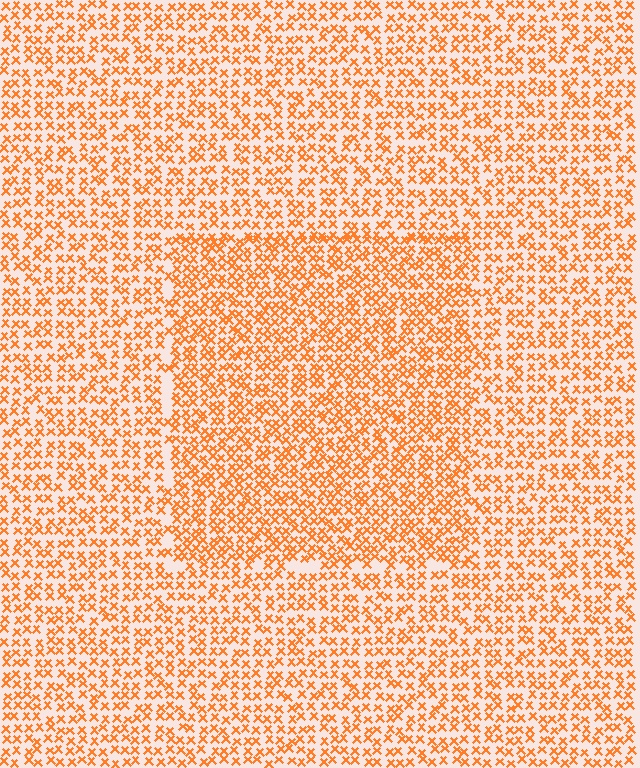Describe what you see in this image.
The image contains small orange elements arranged at two different densities. A rectangle-shaped region is visible where the elements are more densely packed than the surrounding area.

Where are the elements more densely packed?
The elements are more densely packed inside the rectangle boundary.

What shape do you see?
I see a rectangle.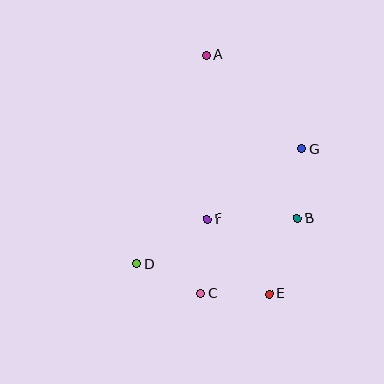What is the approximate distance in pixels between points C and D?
The distance between C and D is approximately 70 pixels.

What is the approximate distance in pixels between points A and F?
The distance between A and F is approximately 164 pixels.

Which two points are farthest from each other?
Points A and E are farthest from each other.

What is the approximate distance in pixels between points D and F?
The distance between D and F is approximately 83 pixels.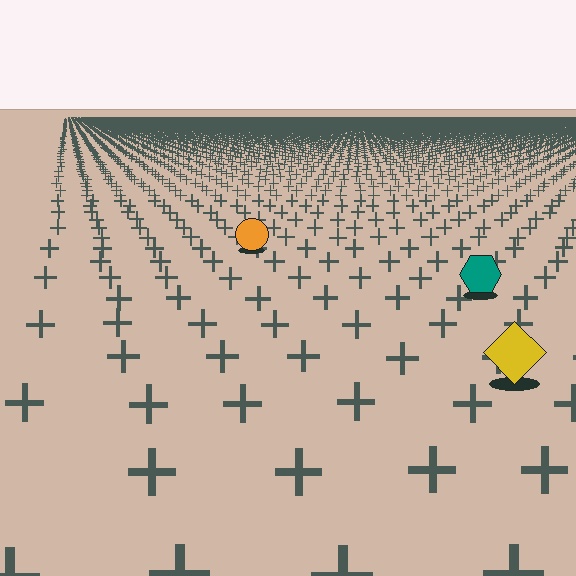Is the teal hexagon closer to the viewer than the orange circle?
Yes. The teal hexagon is closer — you can tell from the texture gradient: the ground texture is coarser near it.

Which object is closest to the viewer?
The yellow diamond is closest. The texture marks near it are larger and more spread out.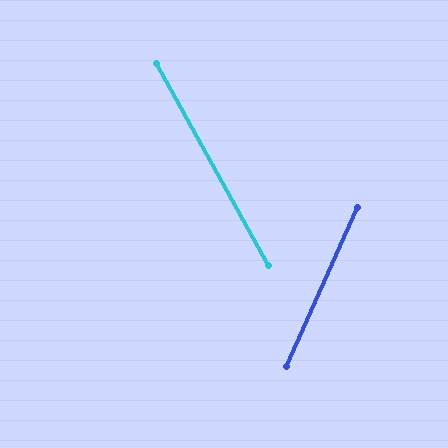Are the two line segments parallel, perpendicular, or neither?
Neither parallel nor perpendicular — they differ by about 53°.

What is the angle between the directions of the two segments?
Approximately 53 degrees.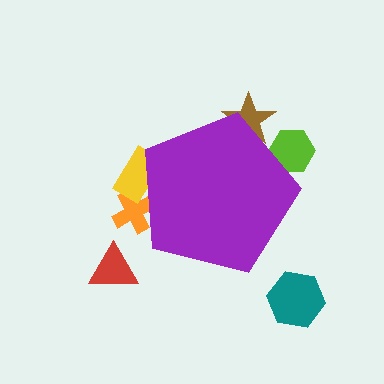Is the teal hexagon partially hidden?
No, the teal hexagon is fully visible.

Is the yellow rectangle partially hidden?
Yes, the yellow rectangle is partially hidden behind the purple pentagon.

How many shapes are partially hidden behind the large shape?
4 shapes are partially hidden.